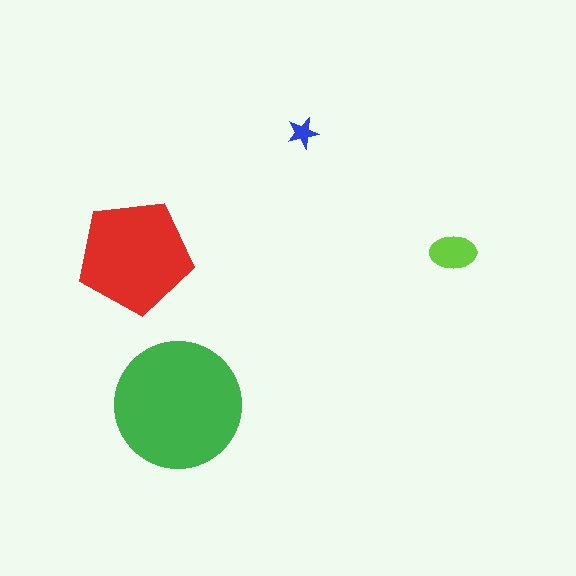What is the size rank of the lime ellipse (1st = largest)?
3rd.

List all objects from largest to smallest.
The green circle, the red pentagon, the lime ellipse, the blue star.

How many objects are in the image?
There are 4 objects in the image.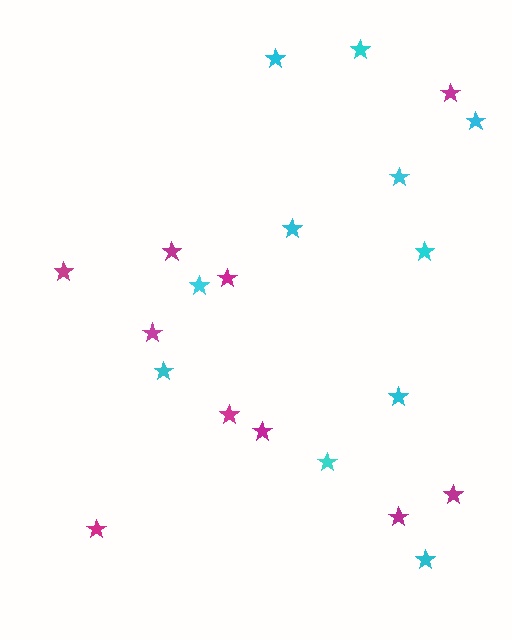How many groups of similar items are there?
There are 2 groups: one group of magenta stars (10) and one group of cyan stars (11).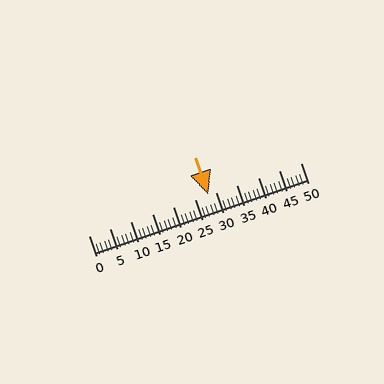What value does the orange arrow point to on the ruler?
The orange arrow points to approximately 28.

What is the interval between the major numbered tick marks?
The major tick marks are spaced 5 units apart.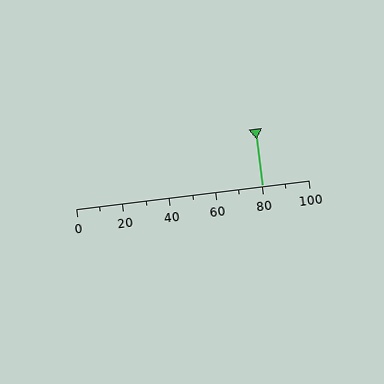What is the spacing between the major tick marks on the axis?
The major ticks are spaced 20 apart.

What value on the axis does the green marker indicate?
The marker indicates approximately 80.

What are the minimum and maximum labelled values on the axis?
The axis runs from 0 to 100.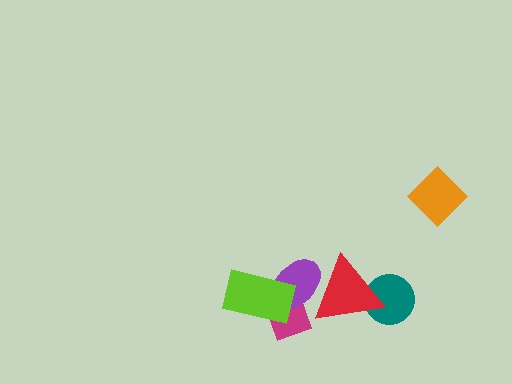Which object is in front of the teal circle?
The red triangle is in front of the teal circle.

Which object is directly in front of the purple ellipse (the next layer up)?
The red triangle is directly in front of the purple ellipse.